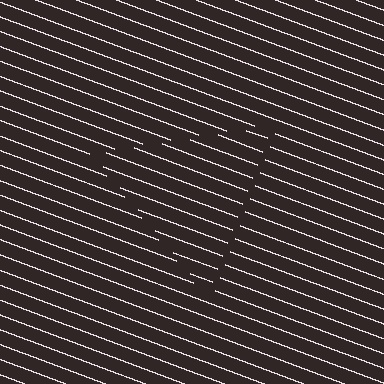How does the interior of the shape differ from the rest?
The interior of the shape contains the same grating, shifted by half a period — the contour is defined by the phase discontinuity where line-ends from the inner and outer gratings abut.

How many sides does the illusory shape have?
3 sides — the line-ends trace a triangle.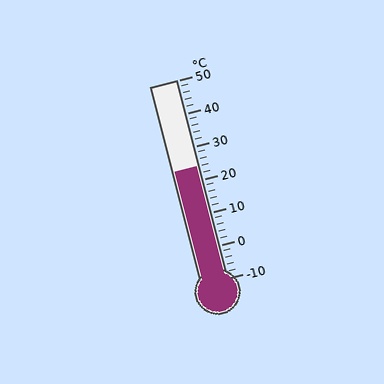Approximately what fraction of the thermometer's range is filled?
The thermometer is filled to approximately 55% of its range.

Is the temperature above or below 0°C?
The temperature is above 0°C.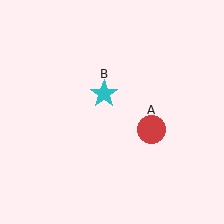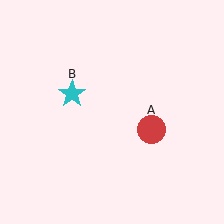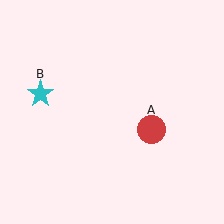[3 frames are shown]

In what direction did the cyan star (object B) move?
The cyan star (object B) moved left.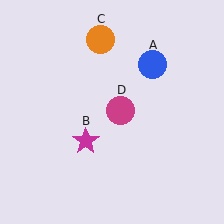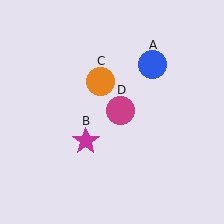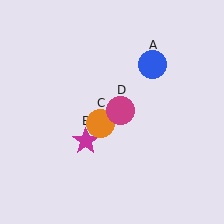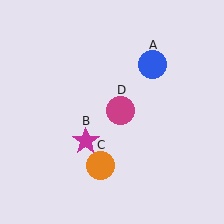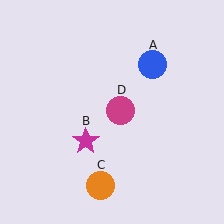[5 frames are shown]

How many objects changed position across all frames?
1 object changed position: orange circle (object C).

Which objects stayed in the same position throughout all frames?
Blue circle (object A) and magenta star (object B) and magenta circle (object D) remained stationary.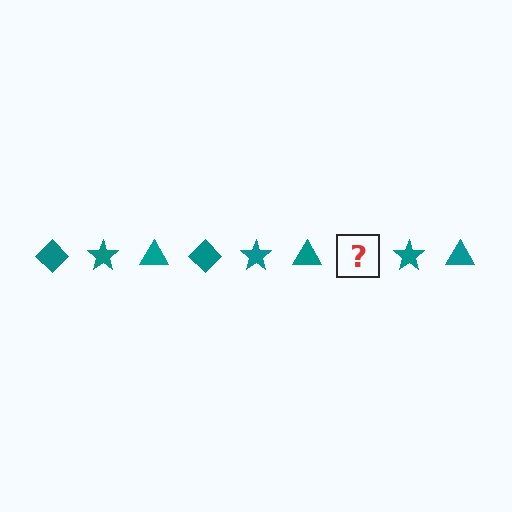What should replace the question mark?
The question mark should be replaced with a teal diamond.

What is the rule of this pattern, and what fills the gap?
The rule is that the pattern cycles through diamond, star, triangle shapes in teal. The gap should be filled with a teal diamond.